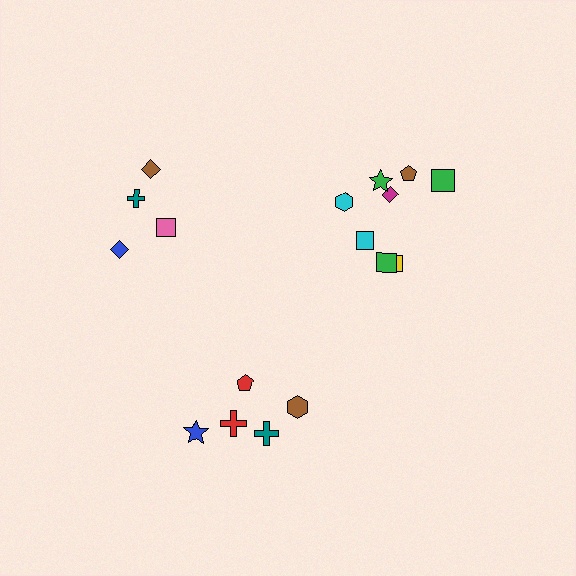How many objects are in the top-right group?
There are 8 objects.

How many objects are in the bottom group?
There are 5 objects.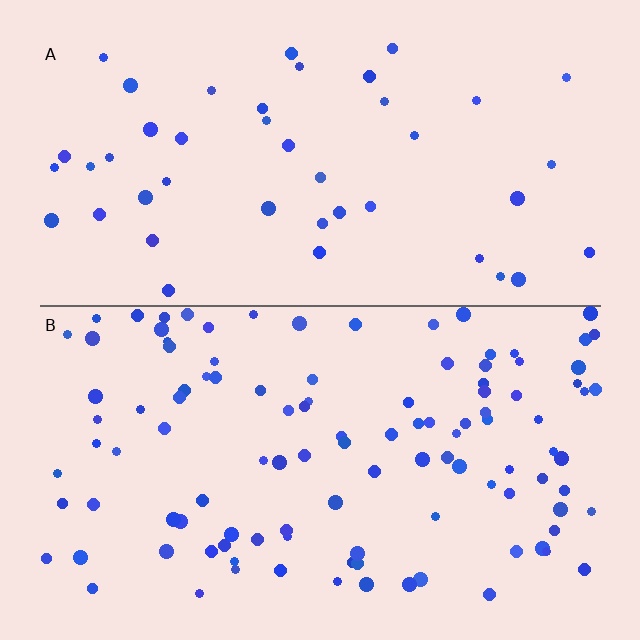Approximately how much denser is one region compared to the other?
Approximately 2.6× — region B over region A.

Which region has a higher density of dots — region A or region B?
B (the bottom).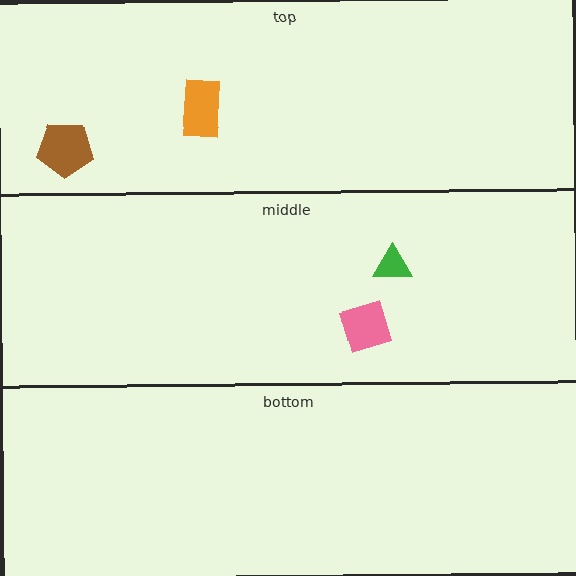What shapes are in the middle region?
The green triangle, the pink diamond.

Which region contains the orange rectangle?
The top region.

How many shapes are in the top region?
2.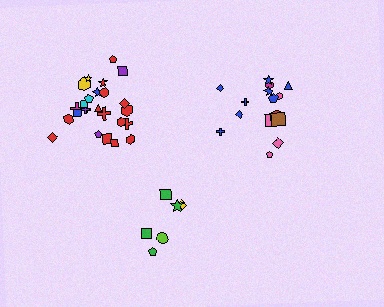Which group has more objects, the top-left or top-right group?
The top-left group.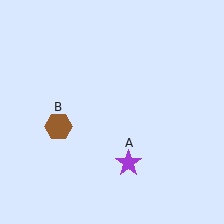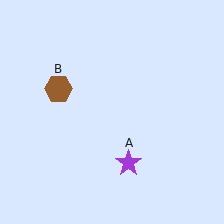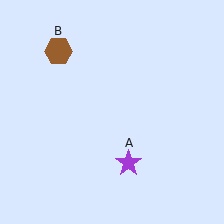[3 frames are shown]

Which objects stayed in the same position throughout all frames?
Purple star (object A) remained stationary.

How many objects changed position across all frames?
1 object changed position: brown hexagon (object B).